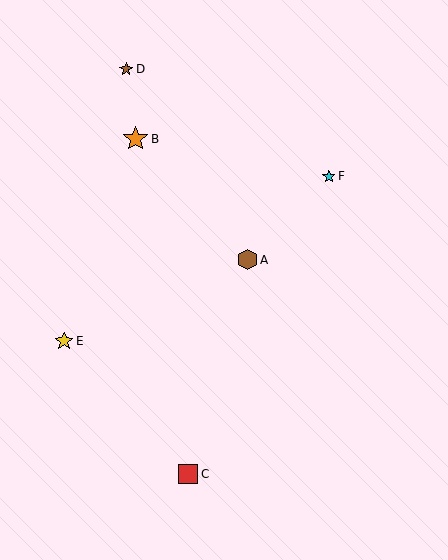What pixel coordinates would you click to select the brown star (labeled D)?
Click at (126, 69) to select the brown star D.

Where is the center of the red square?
The center of the red square is at (188, 474).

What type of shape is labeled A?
Shape A is a brown hexagon.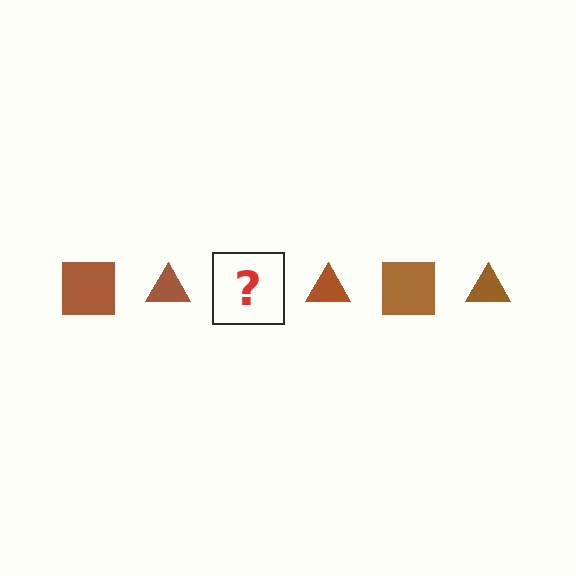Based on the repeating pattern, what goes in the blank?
The blank should be a brown square.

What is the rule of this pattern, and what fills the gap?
The rule is that the pattern cycles through square, triangle shapes in brown. The gap should be filled with a brown square.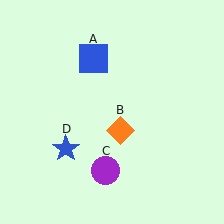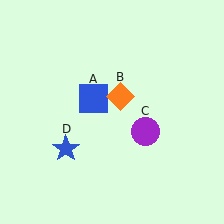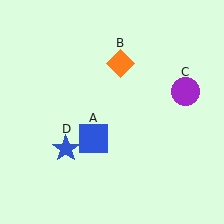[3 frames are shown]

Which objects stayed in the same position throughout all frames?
Blue star (object D) remained stationary.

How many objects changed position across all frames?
3 objects changed position: blue square (object A), orange diamond (object B), purple circle (object C).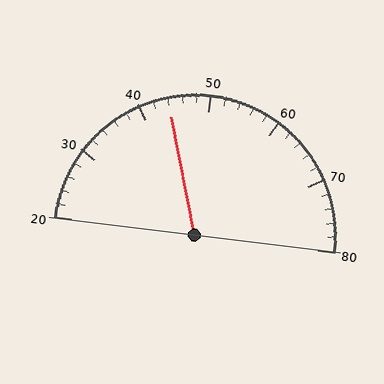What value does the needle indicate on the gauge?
The needle indicates approximately 44.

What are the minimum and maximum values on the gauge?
The gauge ranges from 20 to 80.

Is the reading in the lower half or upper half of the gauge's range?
The reading is in the lower half of the range (20 to 80).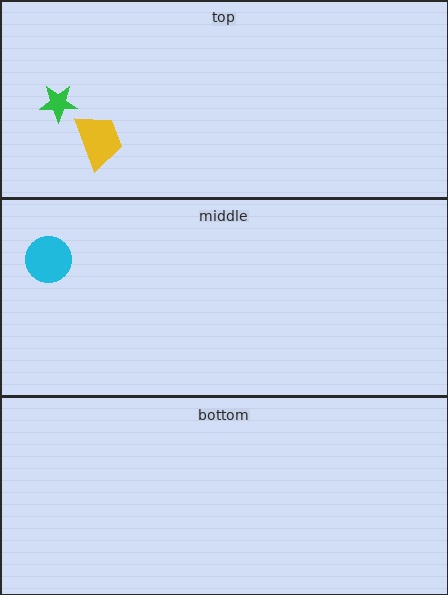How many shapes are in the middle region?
1.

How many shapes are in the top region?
2.